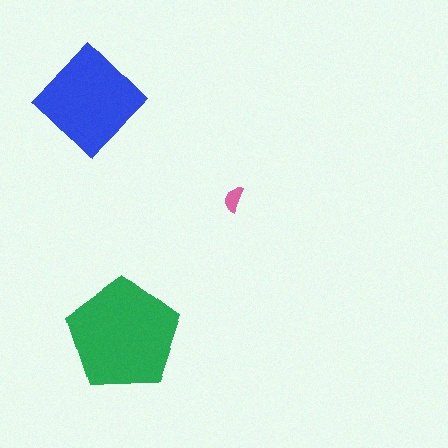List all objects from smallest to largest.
The pink semicircle, the blue diamond, the green pentagon.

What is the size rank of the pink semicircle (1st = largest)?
3rd.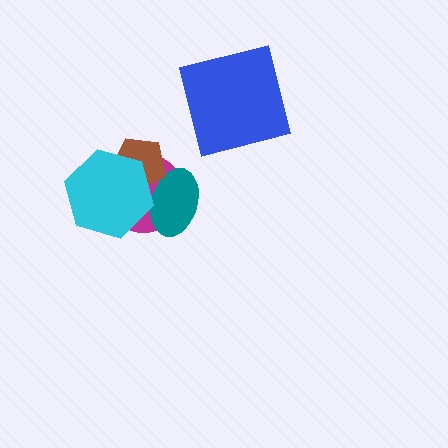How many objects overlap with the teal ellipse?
3 objects overlap with the teal ellipse.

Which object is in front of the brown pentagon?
The cyan hexagon is in front of the brown pentagon.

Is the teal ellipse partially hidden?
Yes, it is partially covered by another shape.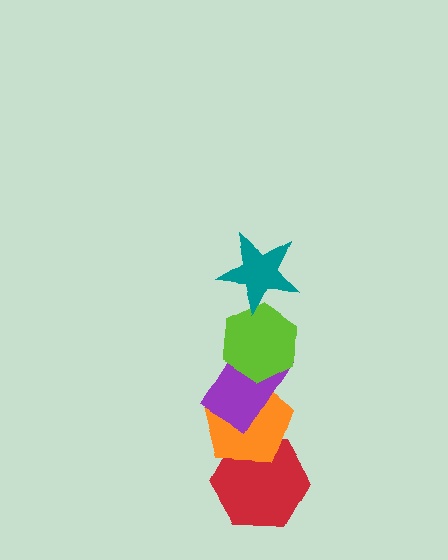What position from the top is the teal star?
The teal star is 1st from the top.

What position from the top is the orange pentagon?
The orange pentagon is 4th from the top.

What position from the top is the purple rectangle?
The purple rectangle is 3rd from the top.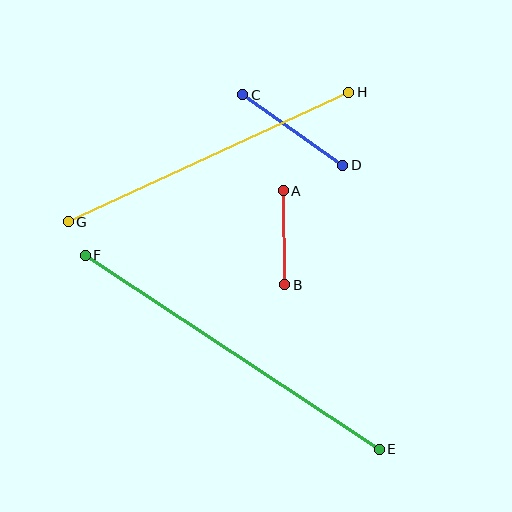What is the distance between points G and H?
The distance is approximately 309 pixels.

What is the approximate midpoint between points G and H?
The midpoint is at approximately (209, 157) pixels.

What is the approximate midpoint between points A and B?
The midpoint is at approximately (284, 238) pixels.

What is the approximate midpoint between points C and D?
The midpoint is at approximately (293, 130) pixels.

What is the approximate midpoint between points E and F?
The midpoint is at approximately (232, 352) pixels.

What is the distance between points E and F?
The distance is approximately 352 pixels.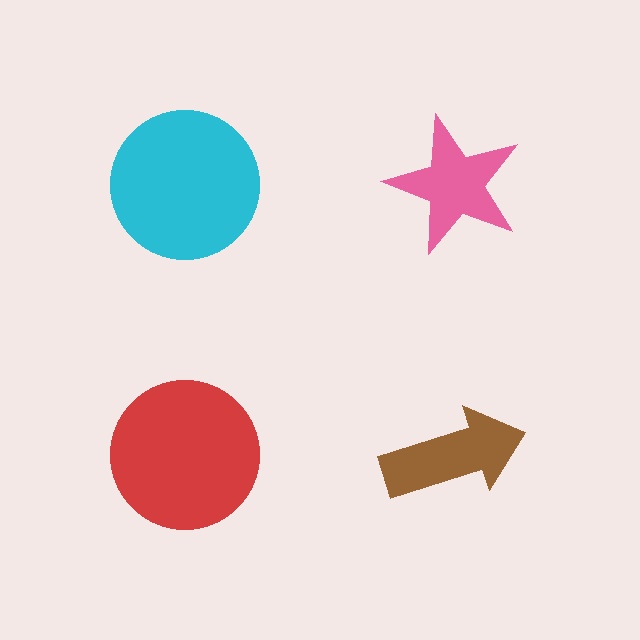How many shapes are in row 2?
2 shapes.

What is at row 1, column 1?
A cyan circle.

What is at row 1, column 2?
A pink star.